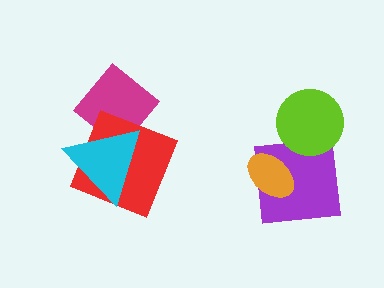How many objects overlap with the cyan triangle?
2 objects overlap with the cyan triangle.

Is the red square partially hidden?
Yes, it is partially covered by another shape.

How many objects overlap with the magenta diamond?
2 objects overlap with the magenta diamond.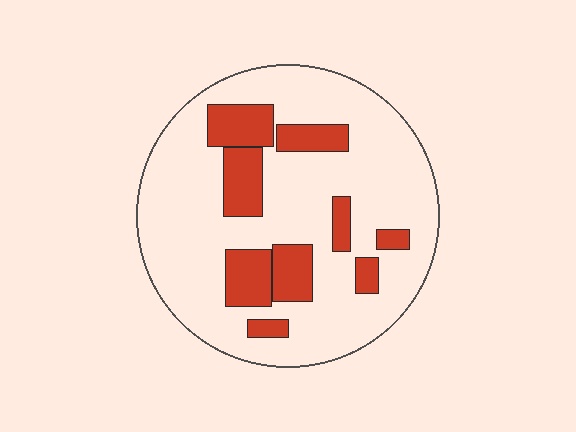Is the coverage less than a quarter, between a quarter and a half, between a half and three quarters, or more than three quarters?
Less than a quarter.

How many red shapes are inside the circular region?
9.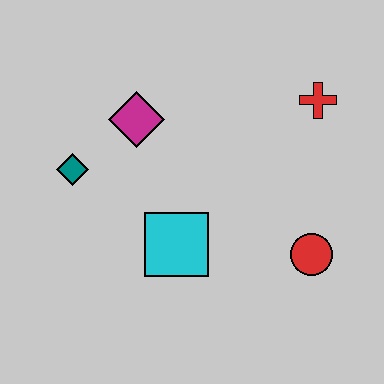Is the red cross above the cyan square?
Yes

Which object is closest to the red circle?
The cyan square is closest to the red circle.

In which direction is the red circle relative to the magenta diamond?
The red circle is to the right of the magenta diamond.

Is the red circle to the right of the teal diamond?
Yes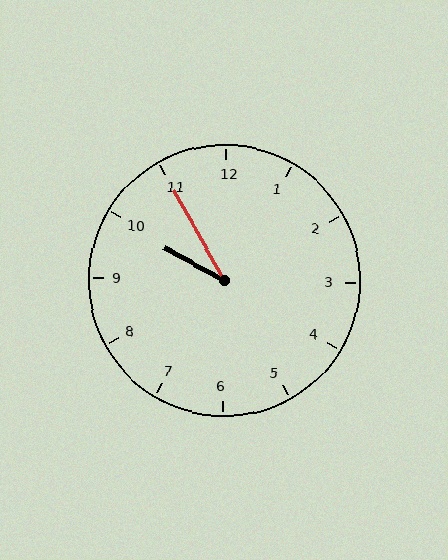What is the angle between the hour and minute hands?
Approximately 32 degrees.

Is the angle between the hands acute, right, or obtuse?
It is acute.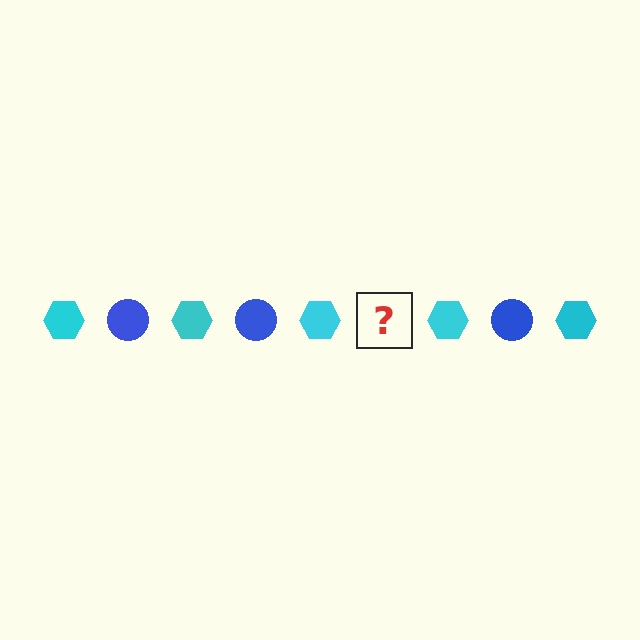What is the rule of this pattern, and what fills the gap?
The rule is that the pattern alternates between cyan hexagon and blue circle. The gap should be filled with a blue circle.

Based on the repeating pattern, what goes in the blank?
The blank should be a blue circle.